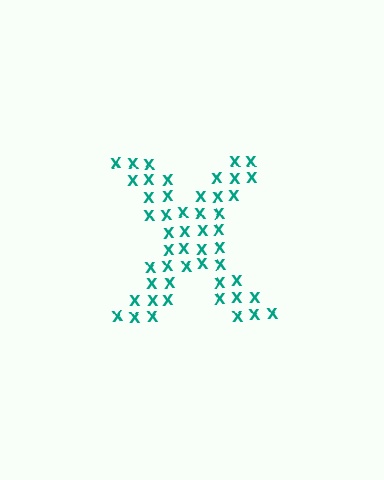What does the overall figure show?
The overall figure shows the letter X.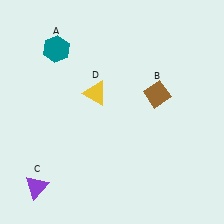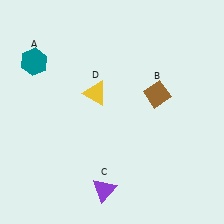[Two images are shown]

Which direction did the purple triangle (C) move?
The purple triangle (C) moved right.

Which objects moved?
The objects that moved are: the teal hexagon (A), the purple triangle (C).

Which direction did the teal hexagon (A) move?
The teal hexagon (A) moved left.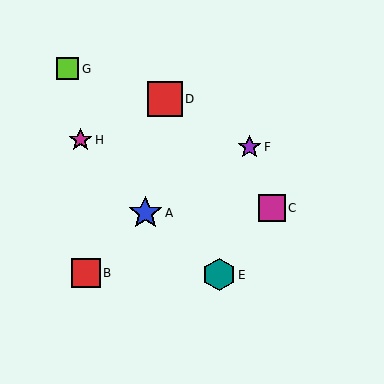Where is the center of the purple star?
The center of the purple star is at (249, 147).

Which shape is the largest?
The red square (labeled D) is the largest.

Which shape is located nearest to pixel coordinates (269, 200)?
The magenta square (labeled C) at (272, 208) is nearest to that location.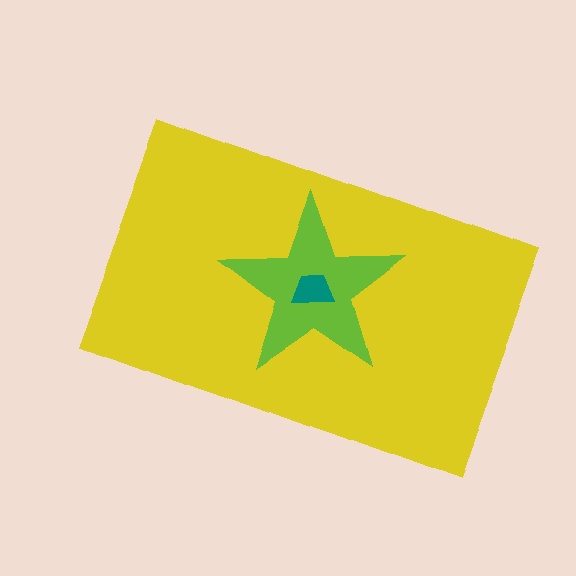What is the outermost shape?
The yellow rectangle.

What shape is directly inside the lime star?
The teal trapezoid.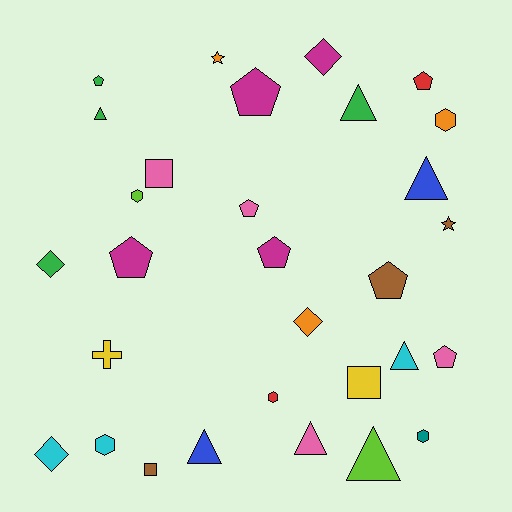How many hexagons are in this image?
There are 5 hexagons.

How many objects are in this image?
There are 30 objects.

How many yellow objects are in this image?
There are 2 yellow objects.